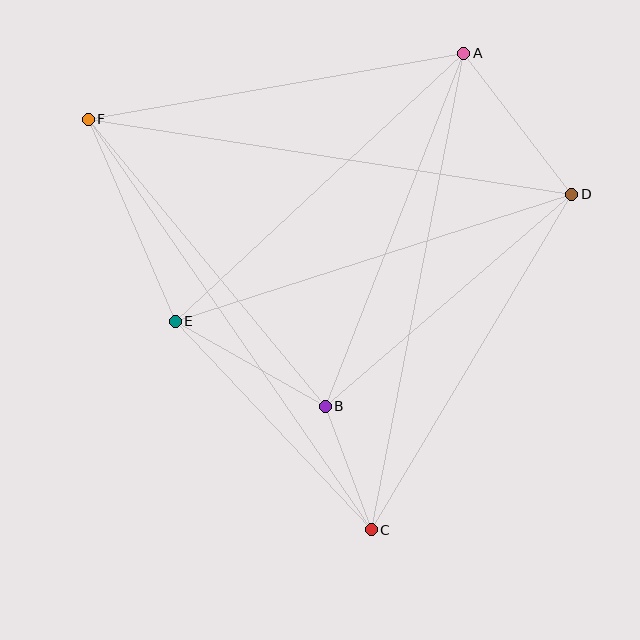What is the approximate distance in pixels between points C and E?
The distance between C and E is approximately 286 pixels.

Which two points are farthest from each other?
Points C and F are farthest from each other.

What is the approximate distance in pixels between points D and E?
The distance between D and E is approximately 416 pixels.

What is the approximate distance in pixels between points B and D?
The distance between B and D is approximately 325 pixels.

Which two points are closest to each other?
Points B and C are closest to each other.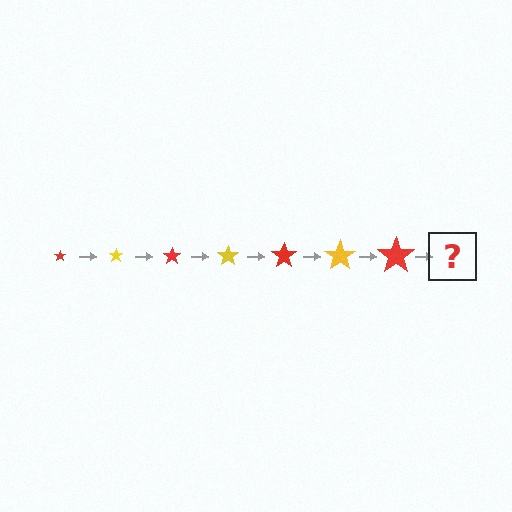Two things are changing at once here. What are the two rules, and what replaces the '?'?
The two rules are that the star grows larger each step and the color cycles through red and yellow. The '?' should be a yellow star, larger than the previous one.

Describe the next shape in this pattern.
It should be a yellow star, larger than the previous one.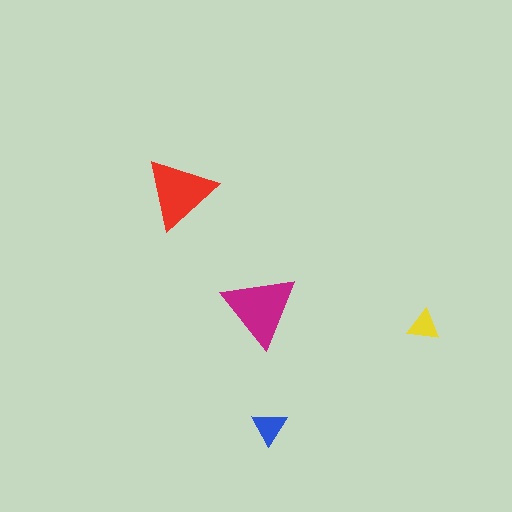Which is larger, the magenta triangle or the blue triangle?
The magenta one.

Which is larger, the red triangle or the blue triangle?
The red one.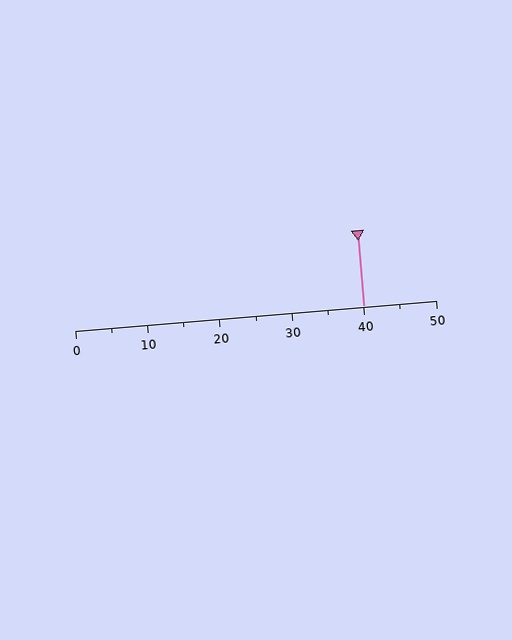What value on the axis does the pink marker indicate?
The marker indicates approximately 40.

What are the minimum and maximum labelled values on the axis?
The axis runs from 0 to 50.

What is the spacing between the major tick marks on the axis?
The major ticks are spaced 10 apart.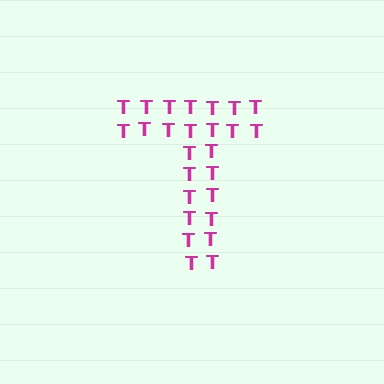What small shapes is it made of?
It is made of small letter T's.